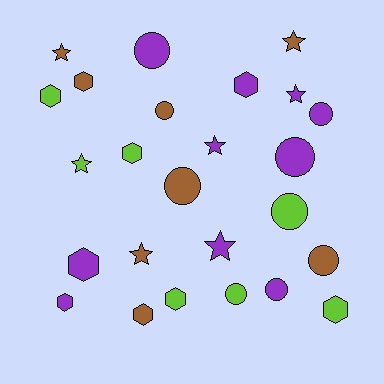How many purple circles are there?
There are 4 purple circles.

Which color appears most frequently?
Purple, with 10 objects.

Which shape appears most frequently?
Circle, with 9 objects.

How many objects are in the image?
There are 25 objects.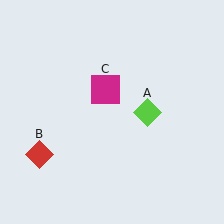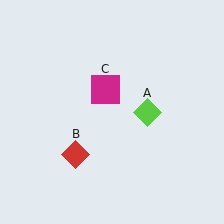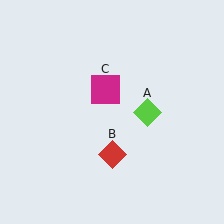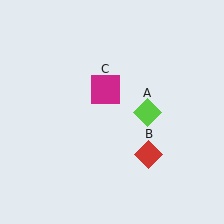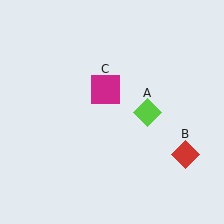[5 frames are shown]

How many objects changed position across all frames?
1 object changed position: red diamond (object B).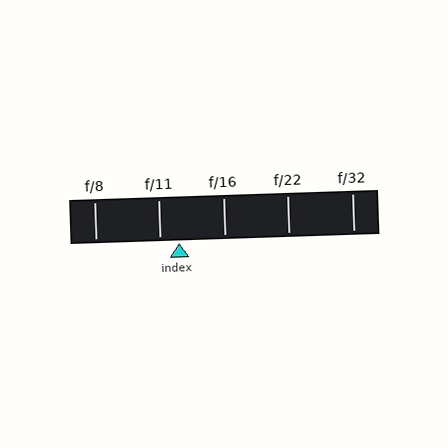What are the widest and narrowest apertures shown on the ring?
The widest aperture shown is f/8 and the narrowest is f/32.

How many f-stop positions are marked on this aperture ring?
There are 5 f-stop positions marked.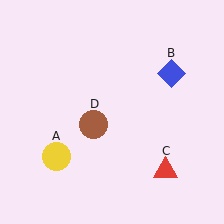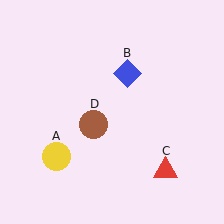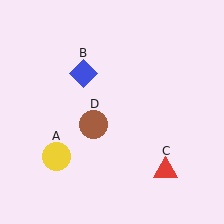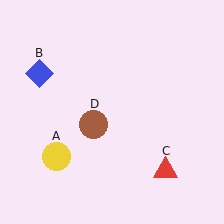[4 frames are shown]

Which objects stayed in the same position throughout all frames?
Yellow circle (object A) and red triangle (object C) and brown circle (object D) remained stationary.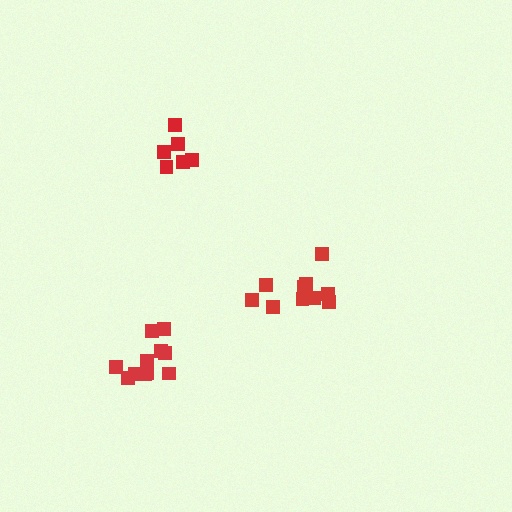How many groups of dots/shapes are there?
There are 3 groups.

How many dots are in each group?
Group 1: 12 dots, Group 2: 10 dots, Group 3: 6 dots (28 total).